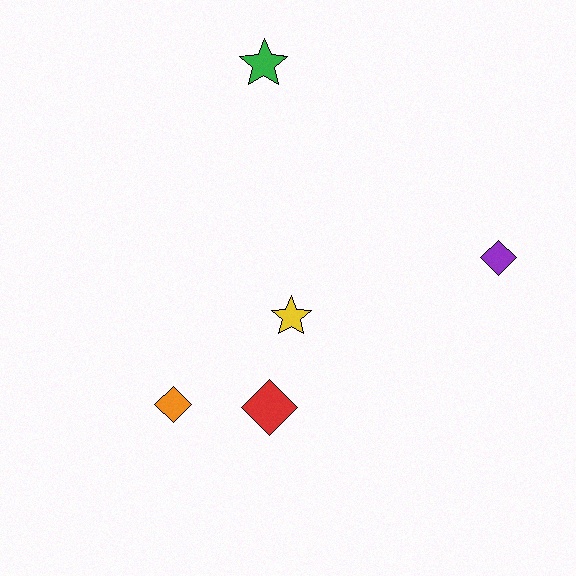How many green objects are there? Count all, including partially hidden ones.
There is 1 green object.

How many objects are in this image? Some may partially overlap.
There are 5 objects.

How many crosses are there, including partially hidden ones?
There are no crosses.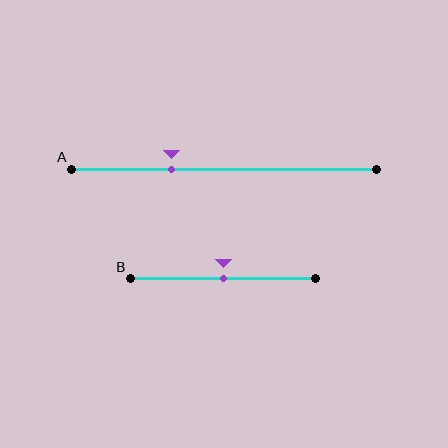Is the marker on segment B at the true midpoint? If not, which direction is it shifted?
Yes, the marker on segment B is at the true midpoint.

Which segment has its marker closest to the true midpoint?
Segment B has its marker closest to the true midpoint.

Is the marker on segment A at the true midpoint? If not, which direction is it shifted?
No, the marker on segment A is shifted to the left by about 17% of the segment length.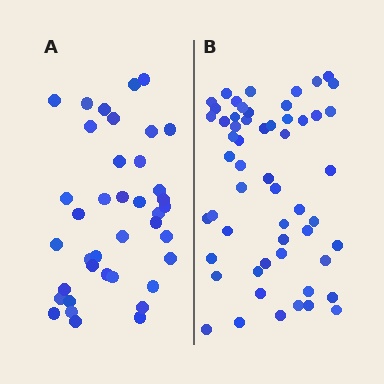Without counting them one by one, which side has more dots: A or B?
Region B (the right region) has more dots.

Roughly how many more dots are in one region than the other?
Region B has approximately 15 more dots than region A.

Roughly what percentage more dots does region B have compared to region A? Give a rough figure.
About 45% more.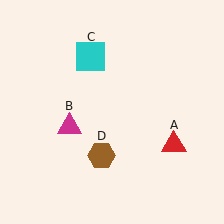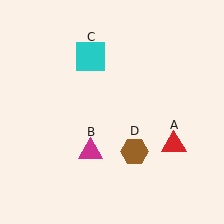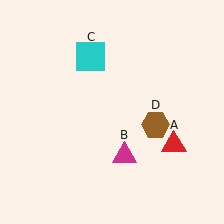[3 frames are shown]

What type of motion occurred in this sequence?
The magenta triangle (object B), brown hexagon (object D) rotated counterclockwise around the center of the scene.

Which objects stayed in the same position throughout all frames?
Red triangle (object A) and cyan square (object C) remained stationary.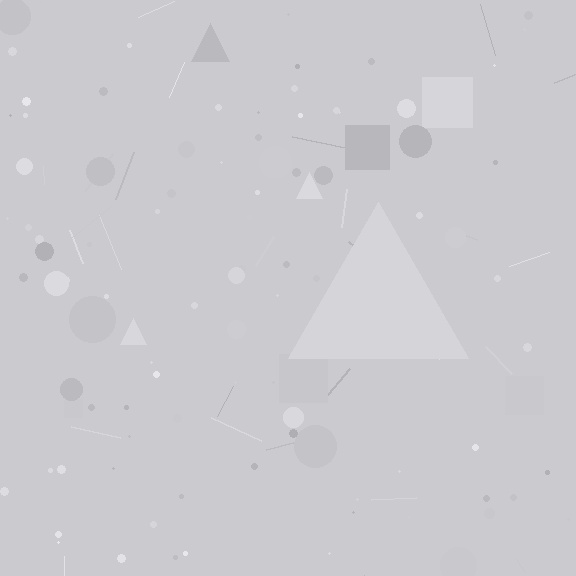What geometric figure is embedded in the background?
A triangle is embedded in the background.